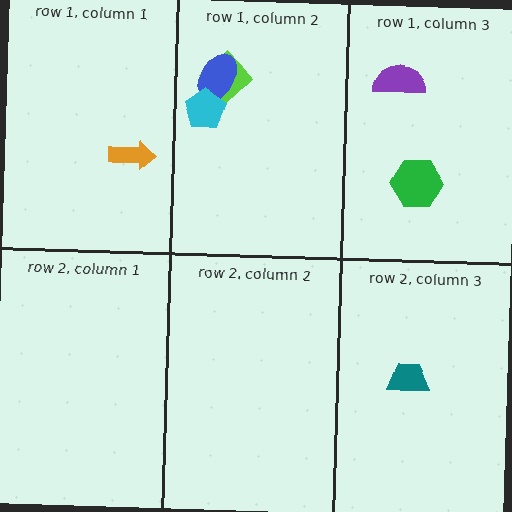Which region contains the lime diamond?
The row 1, column 2 region.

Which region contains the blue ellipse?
The row 1, column 2 region.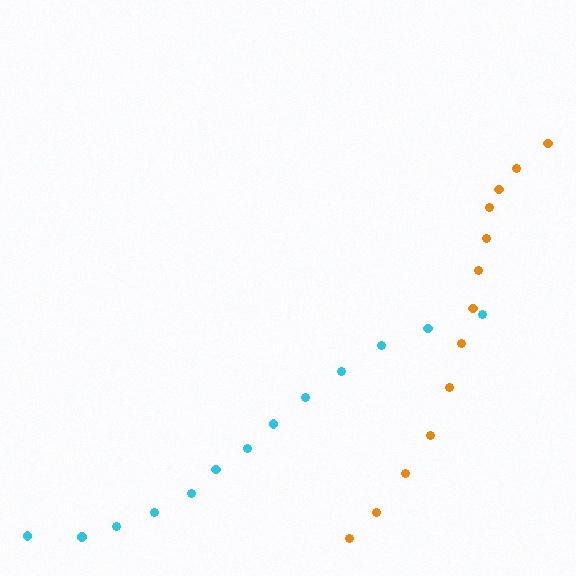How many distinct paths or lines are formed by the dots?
There are 2 distinct paths.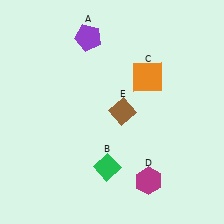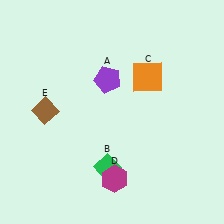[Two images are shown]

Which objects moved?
The objects that moved are: the purple pentagon (A), the magenta hexagon (D), the brown diamond (E).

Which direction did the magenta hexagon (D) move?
The magenta hexagon (D) moved left.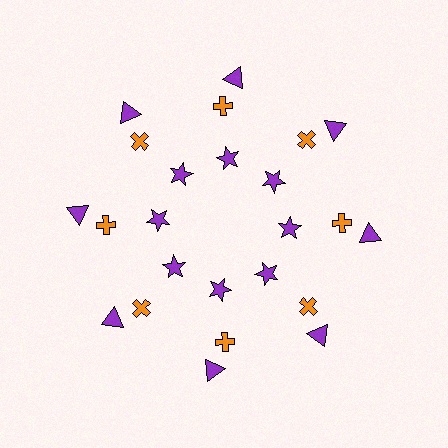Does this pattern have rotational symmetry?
Yes, this pattern has 8-fold rotational symmetry. It looks the same after rotating 45 degrees around the center.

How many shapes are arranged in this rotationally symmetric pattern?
There are 24 shapes, arranged in 8 groups of 3.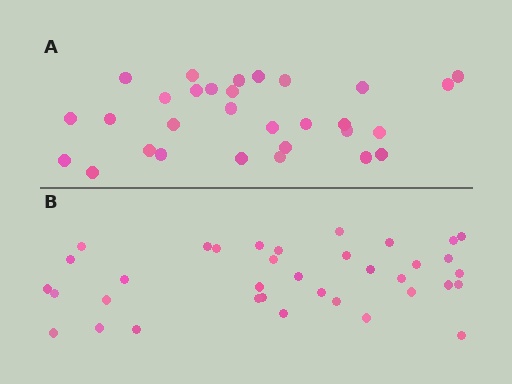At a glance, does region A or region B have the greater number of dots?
Region B (the bottom region) has more dots.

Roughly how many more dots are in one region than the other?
Region B has about 6 more dots than region A.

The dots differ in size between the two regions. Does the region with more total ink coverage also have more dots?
No. Region A has more total ink coverage because its dots are larger, but region B actually contains more individual dots. Total area can be misleading — the number of items is what matters here.